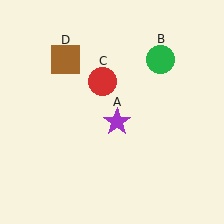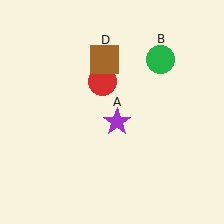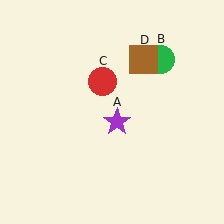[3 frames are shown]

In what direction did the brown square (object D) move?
The brown square (object D) moved right.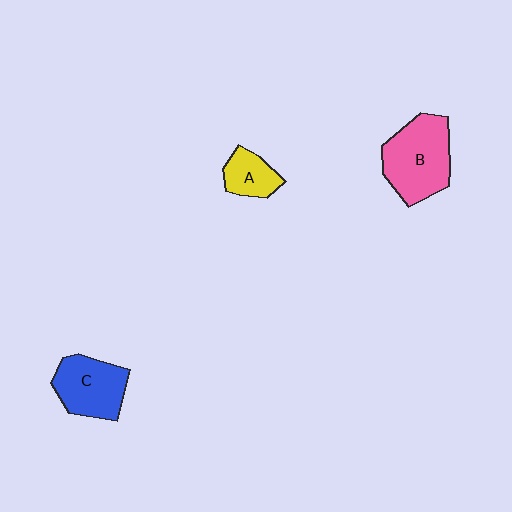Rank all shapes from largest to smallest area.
From largest to smallest: B (pink), C (blue), A (yellow).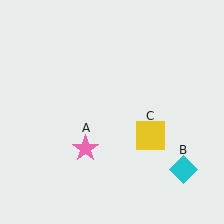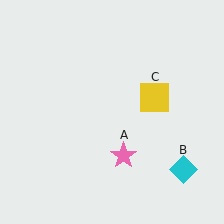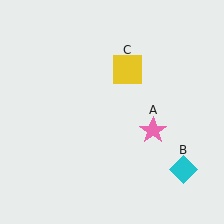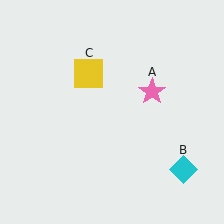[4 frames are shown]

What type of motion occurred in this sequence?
The pink star (object A), yellow square (object C) rotated counterclockwise around the center of the scene.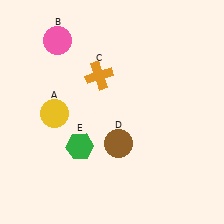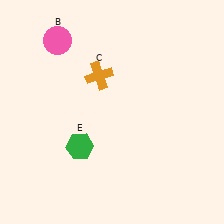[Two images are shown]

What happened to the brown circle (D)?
The brown circle (D) was removed in Image 2. It was in the bottom-right area of Image 1.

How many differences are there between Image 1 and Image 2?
There are 2 differences between the two images.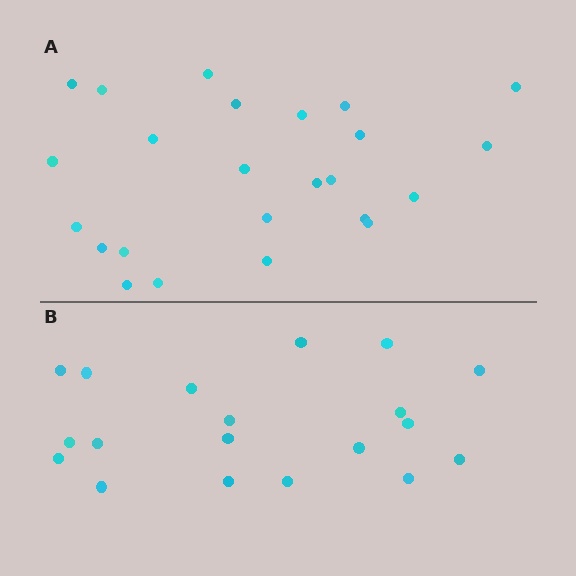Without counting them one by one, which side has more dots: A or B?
Region A (the top region) has more dots.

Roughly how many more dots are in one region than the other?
Region A has about 5 more dots than region B.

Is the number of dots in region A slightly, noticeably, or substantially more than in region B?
Region A has noticeably more, but not dramatically so. The ratio is roughly 1.3 to 1.